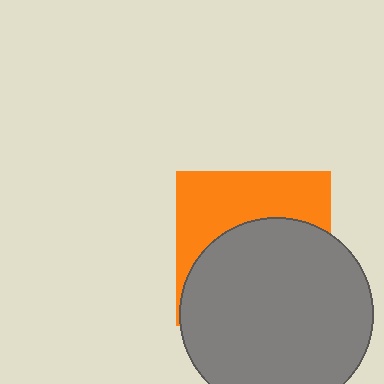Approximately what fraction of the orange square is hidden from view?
Roughly 59% of the orange square is hidden behind the gray circle.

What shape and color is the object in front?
The object in front is a gray circle.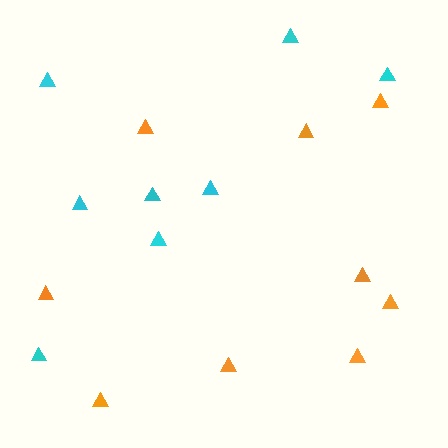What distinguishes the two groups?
There are 2 groups: one group of cyan triangles (8) and one group of orange triangles (9).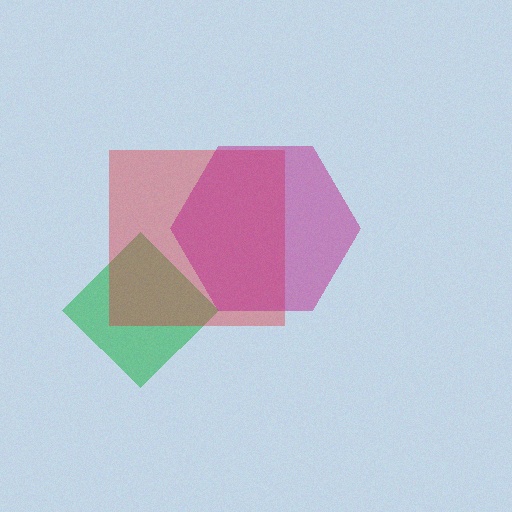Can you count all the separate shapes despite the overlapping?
Yes, there are 3 separate shapes.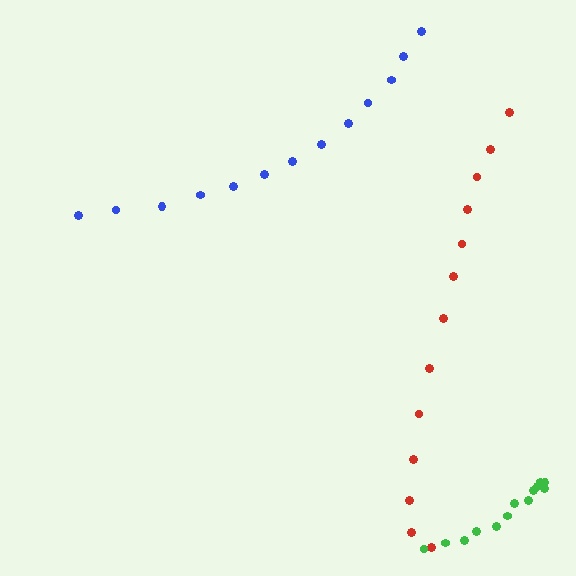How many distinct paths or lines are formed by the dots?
There are 3 distinct paths.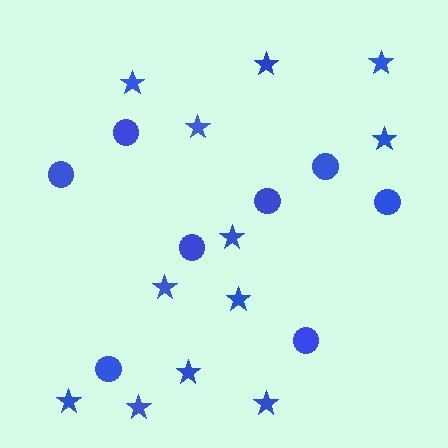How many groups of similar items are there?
There are 2 groups: one group of circles (8) and one group of stars (12).